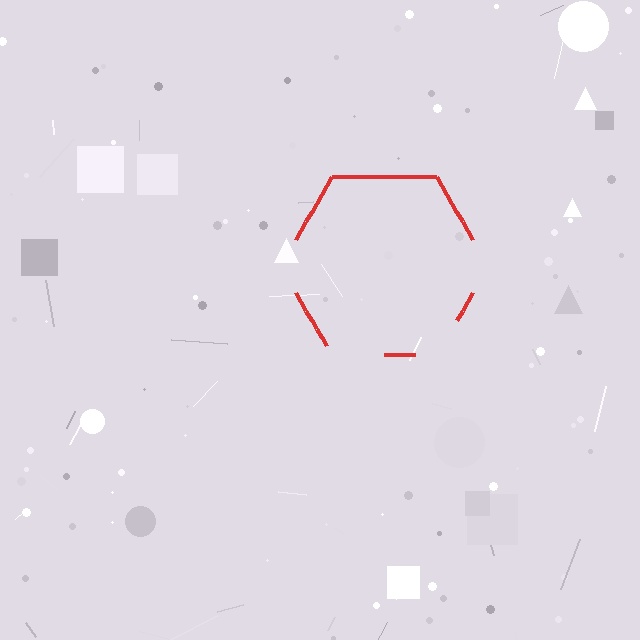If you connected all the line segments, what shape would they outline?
They would outline a hexagon.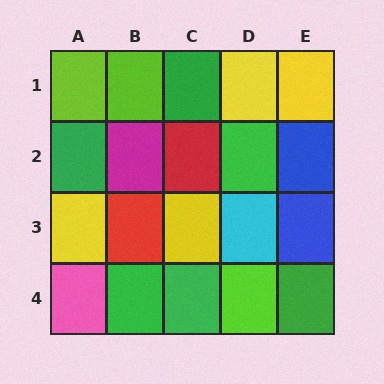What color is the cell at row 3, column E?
Blue.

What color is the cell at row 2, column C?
Red.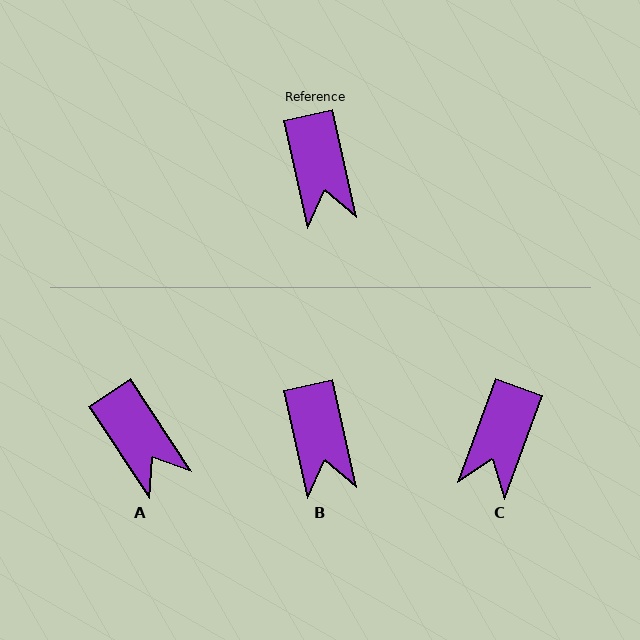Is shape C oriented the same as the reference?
No, it is off by about 32 degrees.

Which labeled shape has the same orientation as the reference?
B.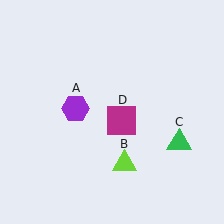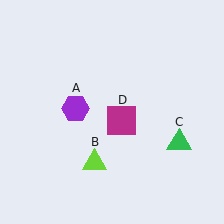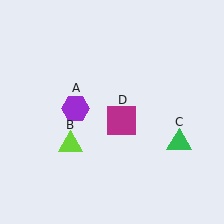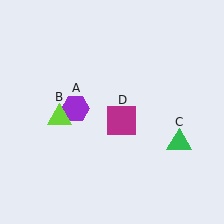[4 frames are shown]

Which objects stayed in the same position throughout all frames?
Purple hexagon (object A) and green triangle (object C) and magenta square (object D) remained stationary.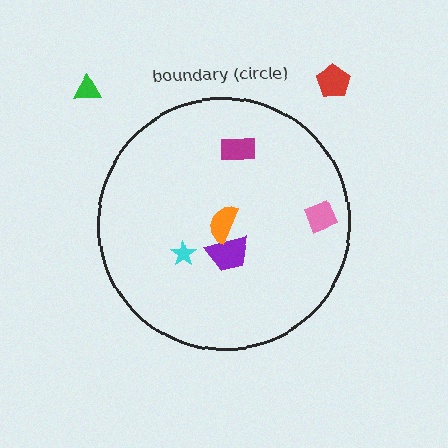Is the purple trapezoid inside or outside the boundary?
Inside.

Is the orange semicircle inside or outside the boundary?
Inside.